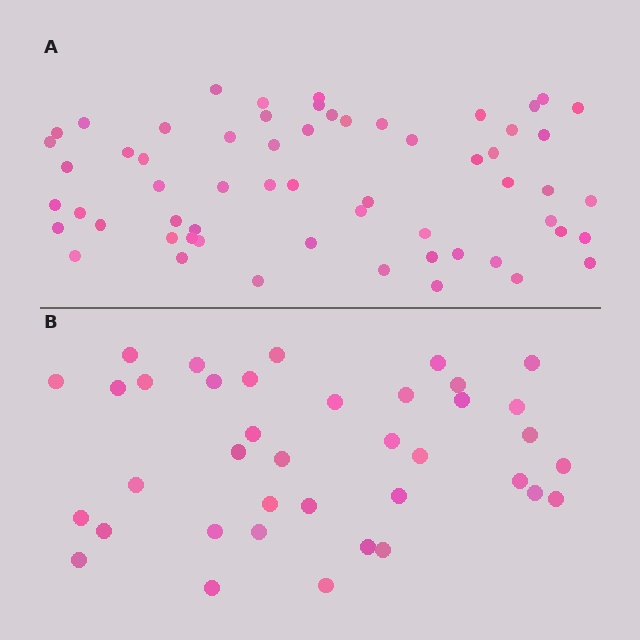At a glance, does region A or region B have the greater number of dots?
Region A (the top region) has more dots.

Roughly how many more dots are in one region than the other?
Region A has approximately 20 more dots than region B.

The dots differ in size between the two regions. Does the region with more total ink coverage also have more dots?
No. Region B has more total ink coverage because its dots are larger, but region A actually contains more individual dots. Total area can be misleading — the number of items is what matters here.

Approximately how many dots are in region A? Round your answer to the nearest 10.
About 60 dots.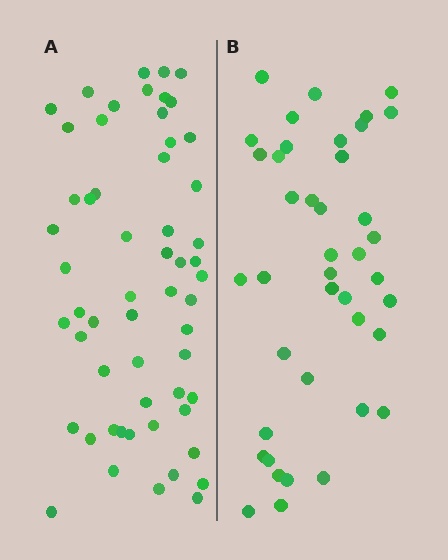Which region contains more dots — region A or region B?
Region A (the left region) has more dots.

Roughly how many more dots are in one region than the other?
Region A has approximately 15 more dots than region B.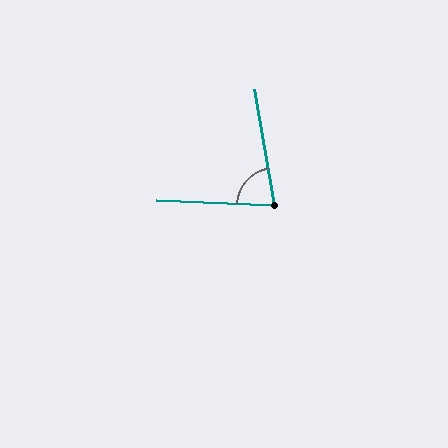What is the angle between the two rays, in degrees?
Approximately 78 degrees.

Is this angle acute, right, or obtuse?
It is acute.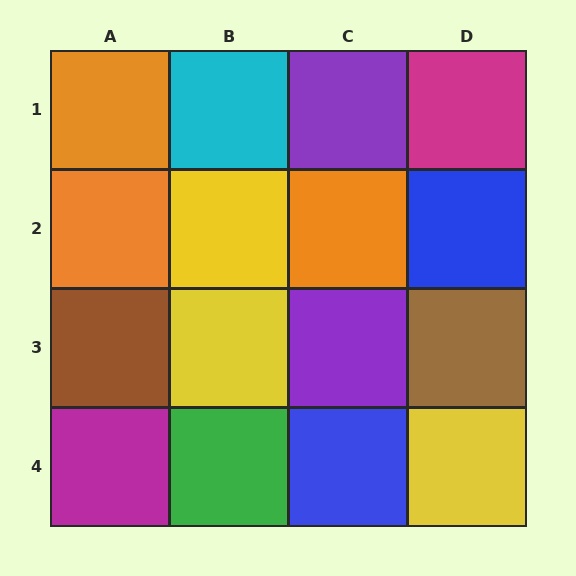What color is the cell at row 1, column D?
Magenta.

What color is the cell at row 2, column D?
Blue.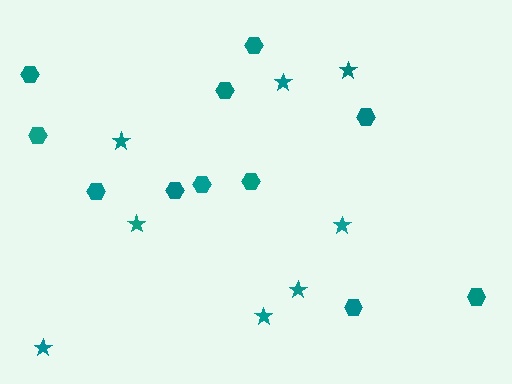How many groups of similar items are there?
There are 2 groups: one group of hexagons (11) and one group of stars (8).